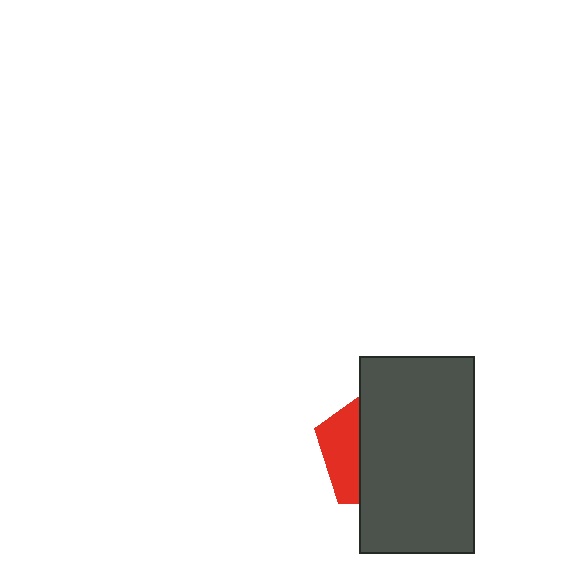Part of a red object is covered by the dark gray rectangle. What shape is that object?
It is a pentagon.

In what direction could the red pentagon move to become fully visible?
The red pentagon could move left. That would shift it out from behind the dark gray rectangle entirely.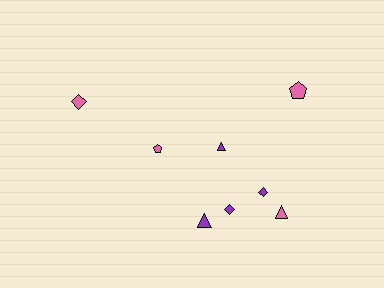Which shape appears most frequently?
Diamond, with 3 objects.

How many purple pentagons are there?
There are no purple pentagons.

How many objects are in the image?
There are 8 objects.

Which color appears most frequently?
Purple, with 4 objects.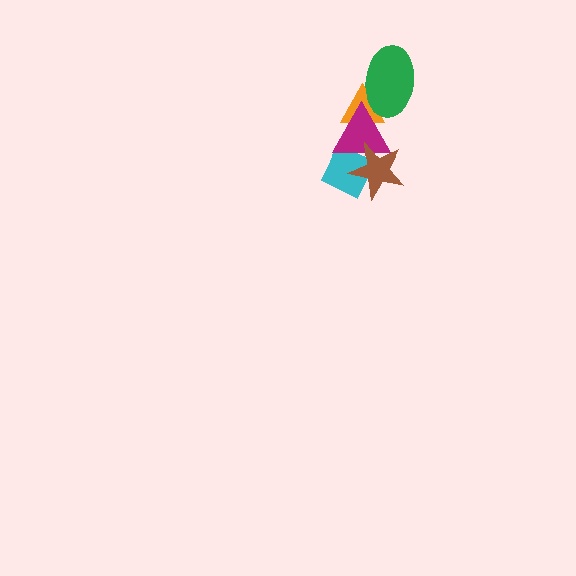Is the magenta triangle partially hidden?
Yes, it is partially covered by another shape.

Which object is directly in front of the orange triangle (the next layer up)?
The magenta triangle is directly in front of the orange triangle.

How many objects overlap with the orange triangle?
2 objects overlap with the orange triangle.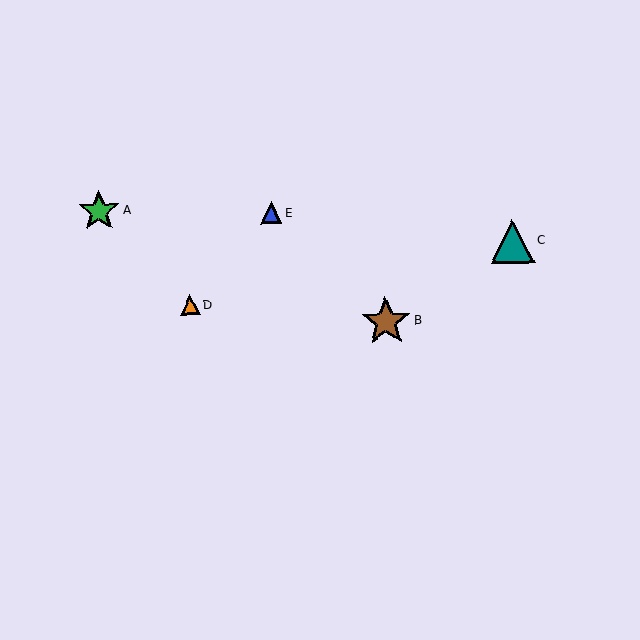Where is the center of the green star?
The center of the green star is at (99, 211).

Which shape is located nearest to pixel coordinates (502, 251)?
The teal triangle (labeled C) at (512, 241) is nearest to that location.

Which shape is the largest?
The brown star (labeled B) is the largest.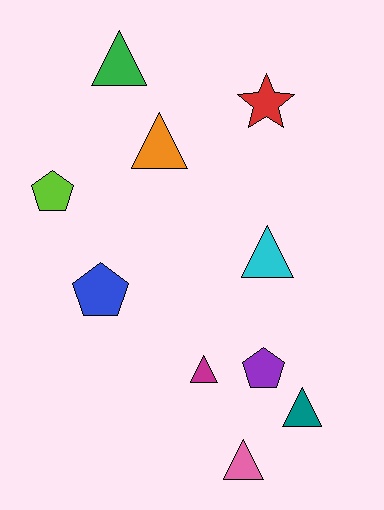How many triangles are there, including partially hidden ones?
There are 6 triangles.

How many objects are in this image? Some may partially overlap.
There are 10 objects.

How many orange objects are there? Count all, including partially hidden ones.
There is 1 orange object.